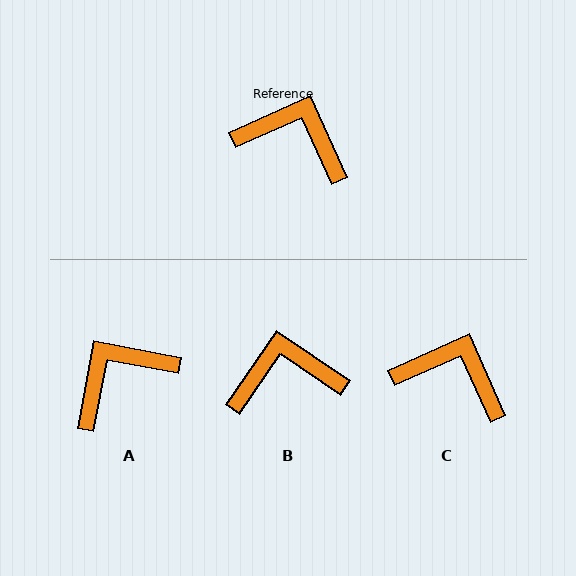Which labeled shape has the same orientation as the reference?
C.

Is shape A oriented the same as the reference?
No, it is off by about 55 degrees.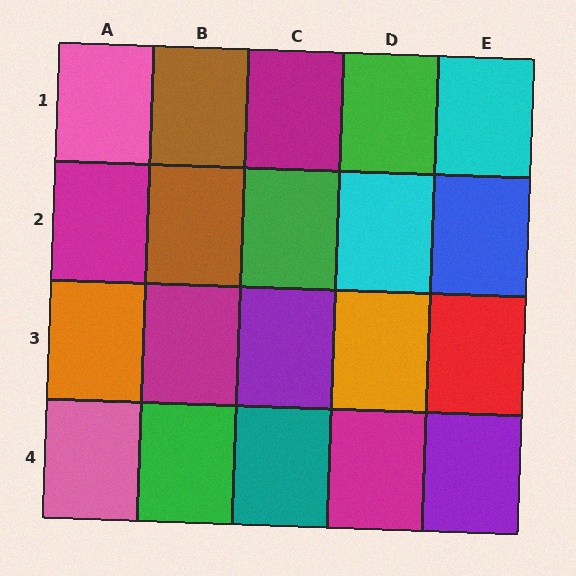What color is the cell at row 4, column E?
Purple.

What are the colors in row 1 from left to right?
Pink, brown, magenta, green, cyan.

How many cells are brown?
2 cells are brown.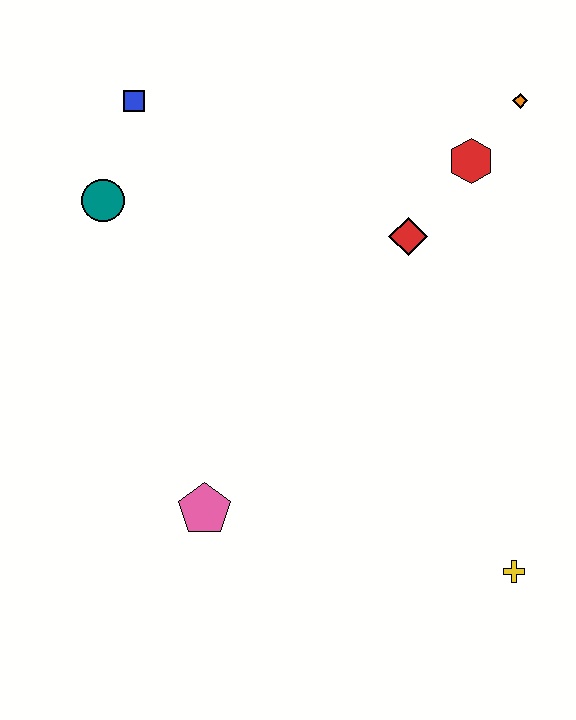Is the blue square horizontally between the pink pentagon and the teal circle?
Yes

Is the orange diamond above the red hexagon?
Yes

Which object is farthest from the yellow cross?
The blue square is farthest from the yellow cross.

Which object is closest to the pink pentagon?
The yellow cross is closest to the pink pentagon.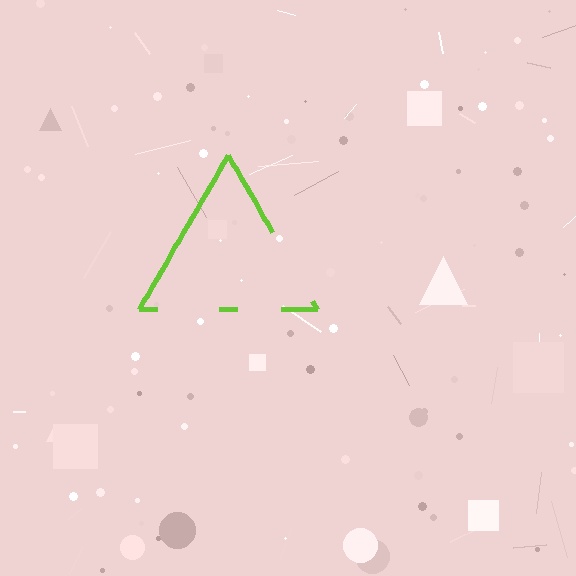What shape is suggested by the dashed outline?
The dashed outline suggests a triangle.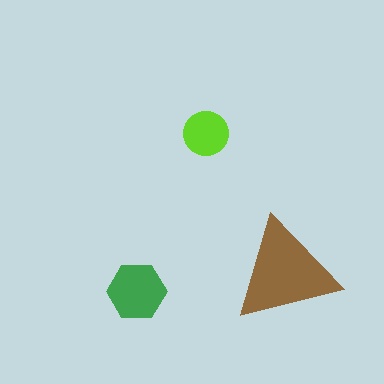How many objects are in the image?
There are 3 objects in the image.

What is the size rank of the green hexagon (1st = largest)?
2nd.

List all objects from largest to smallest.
The brown triangle, the green hexagon, the lime circle.